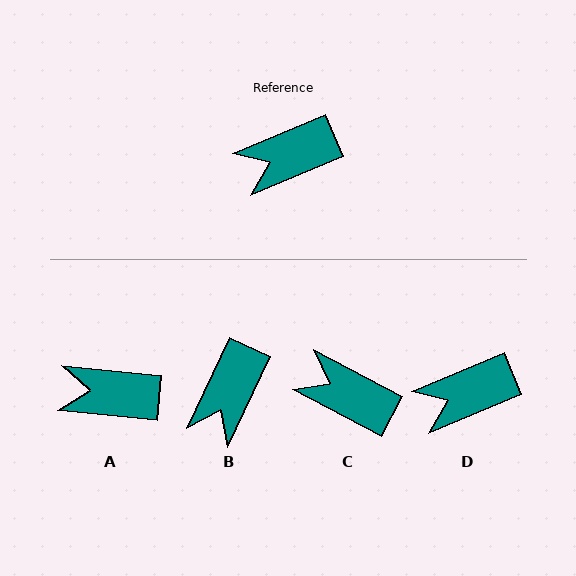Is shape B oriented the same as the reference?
No, it is off by about 42 degrees.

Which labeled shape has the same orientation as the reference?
D.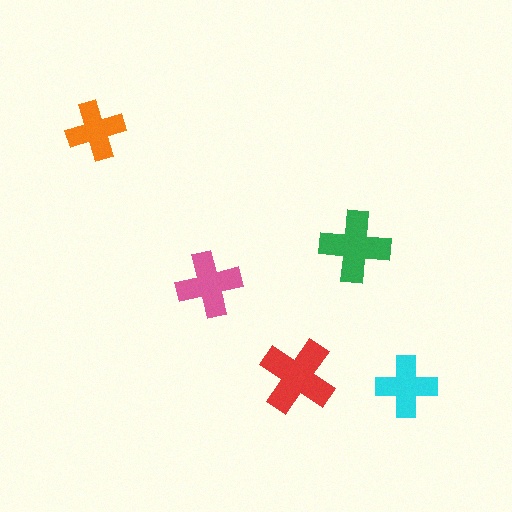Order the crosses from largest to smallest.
the red one, the green one, the pink one, the cyan one, the orange one.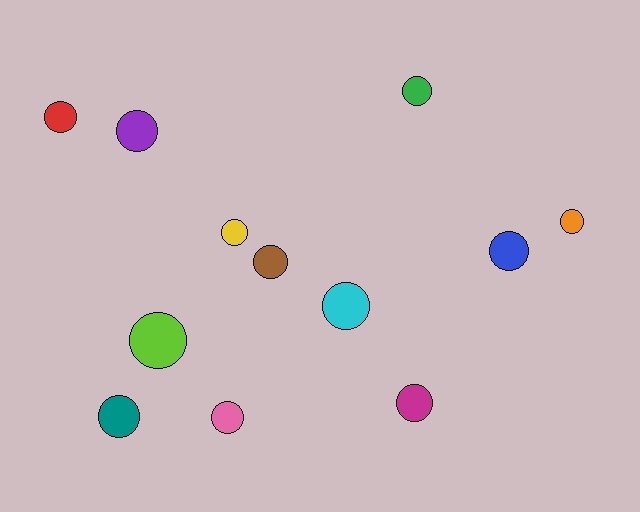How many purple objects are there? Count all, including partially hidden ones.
There is 1 purple object.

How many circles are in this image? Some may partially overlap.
There are 12 circles.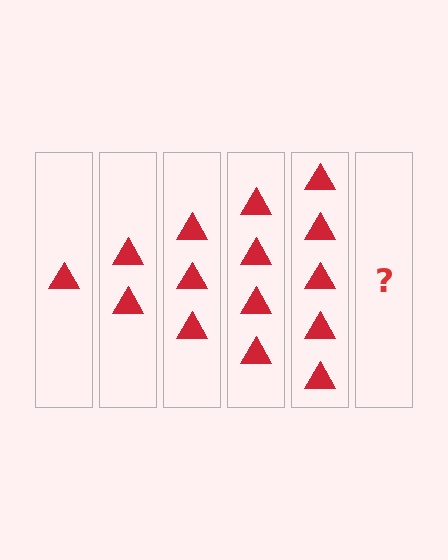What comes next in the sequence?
The next element should be 6 triangles.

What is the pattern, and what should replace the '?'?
The pattern is that each step adds one more triangle. The '?' should be 6 triangles.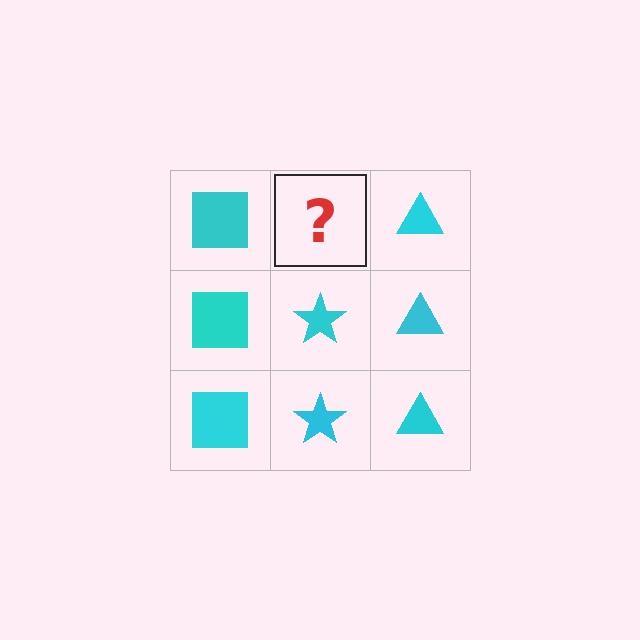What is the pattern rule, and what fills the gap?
The rule is that each column has a consistent shape. The gap should be filled with a cyan star.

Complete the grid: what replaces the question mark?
The question mark should be replaced with a cyan star.